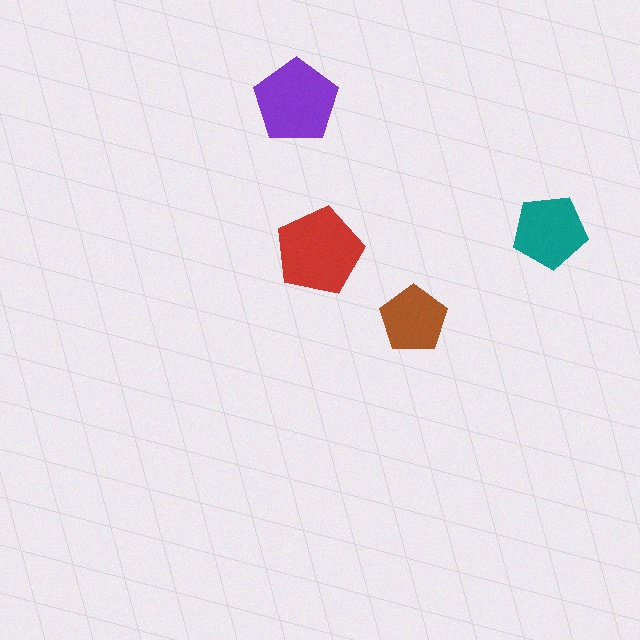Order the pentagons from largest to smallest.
the red one, the purple one, the teal one, the brown one.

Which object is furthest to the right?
The teal pentagon is rightmost.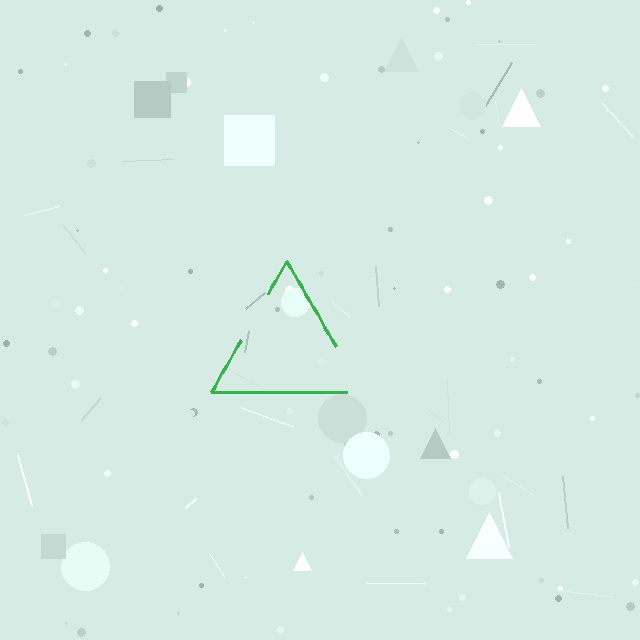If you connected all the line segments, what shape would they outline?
They would outline a triangle.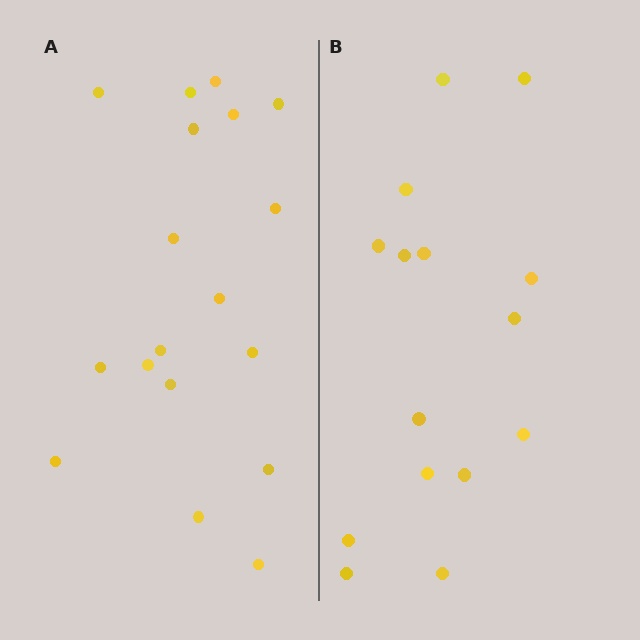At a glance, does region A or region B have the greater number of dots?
Region A (the left region) has more dots.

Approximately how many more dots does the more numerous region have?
Region A has just a few more — roughly 2 or 3 more dots than region B.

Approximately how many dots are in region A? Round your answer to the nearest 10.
About 20 dots. (The exact count is 18, which rounds to 20.)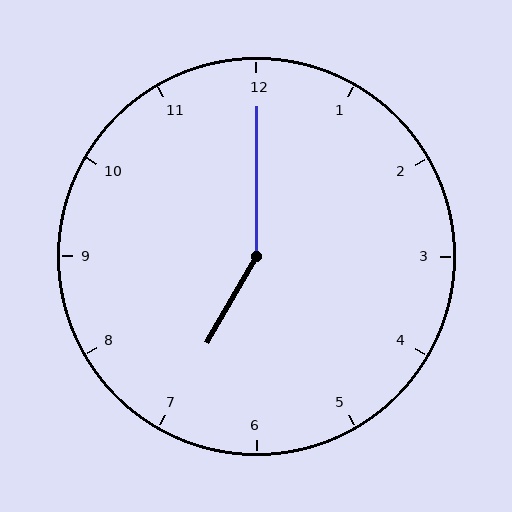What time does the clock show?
7:00.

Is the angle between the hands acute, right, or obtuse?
It is obtuse.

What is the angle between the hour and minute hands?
Approximately 150 degrees.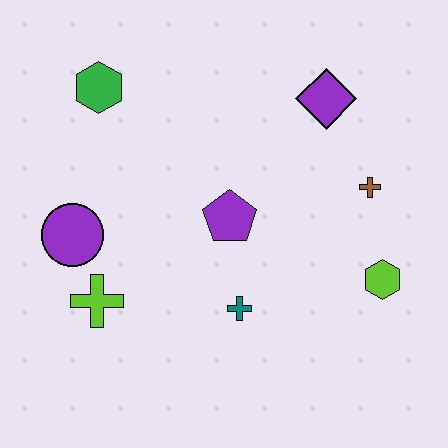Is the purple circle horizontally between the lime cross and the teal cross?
No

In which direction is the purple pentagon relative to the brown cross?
The purple pentagon is to the left of the brown cross.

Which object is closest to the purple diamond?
The brown cross is closest to the purple diamond.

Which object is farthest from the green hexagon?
The lime hexagon is farthest from the green hexagon.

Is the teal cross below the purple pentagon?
Yes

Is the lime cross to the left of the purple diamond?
Yes